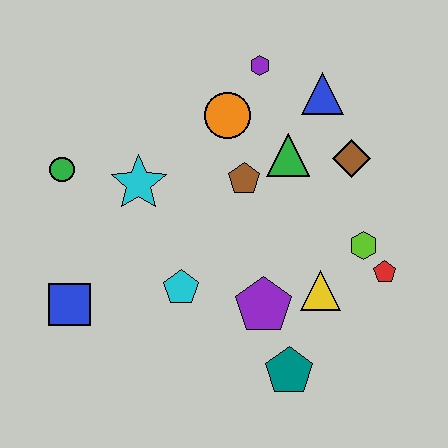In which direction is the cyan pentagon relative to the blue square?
The cyan pentagon is to the right of the blue square.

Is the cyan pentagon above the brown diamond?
No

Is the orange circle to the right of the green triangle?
No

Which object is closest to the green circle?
The cyan star is closest to the green circle.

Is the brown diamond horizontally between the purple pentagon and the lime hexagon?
Yes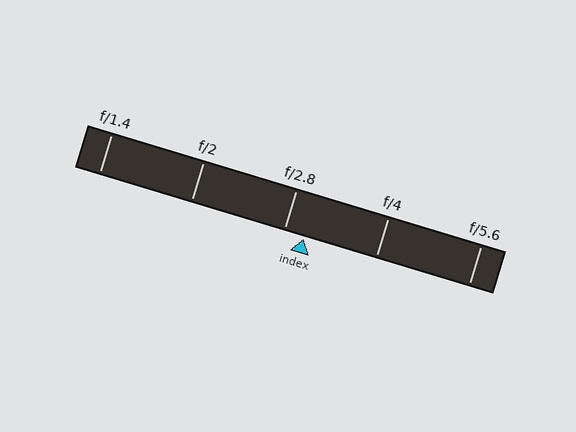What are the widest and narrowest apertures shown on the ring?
The widest aperture shown is f/1.4 and the narrowest is f/5.6.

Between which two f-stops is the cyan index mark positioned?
The index mark is between f/2.8 and f/4.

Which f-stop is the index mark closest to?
The index mark is closest to f/2.8.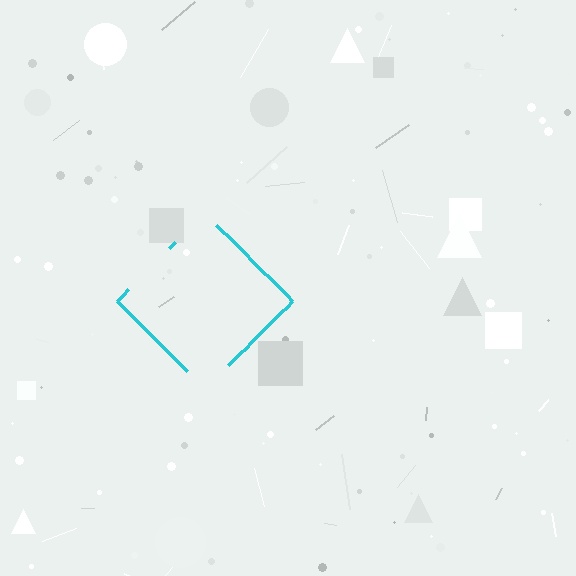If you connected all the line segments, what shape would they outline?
They would outline a diamond.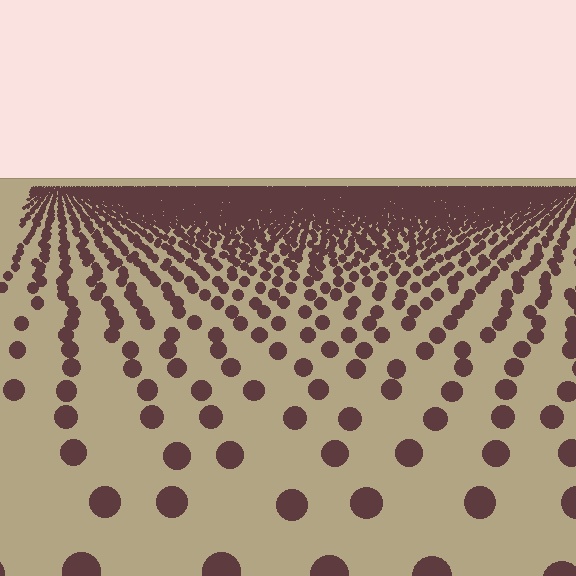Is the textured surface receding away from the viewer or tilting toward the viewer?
The surface is receding away from the viewer. Texture elements get smaller and denser toward the top.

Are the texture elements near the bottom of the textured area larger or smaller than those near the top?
Larger. Near the bottom, elements are closer to the viewer and appear at a bigger on-screen size.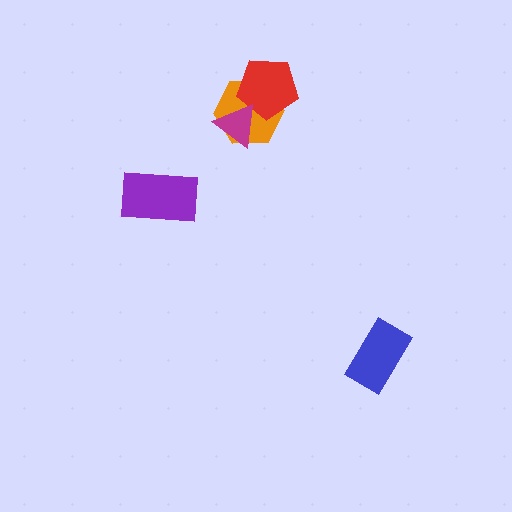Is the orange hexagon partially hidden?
Yes, it is partially covered by another shape.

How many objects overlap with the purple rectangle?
0 objects overlap with the purple rectangle.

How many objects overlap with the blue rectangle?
0 objects overlap with the blue rectangle.